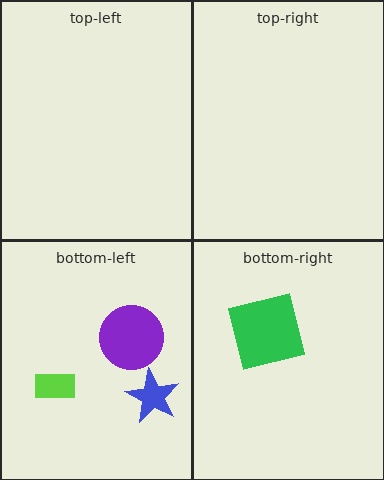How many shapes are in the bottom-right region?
1.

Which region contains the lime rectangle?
The bottom-left region.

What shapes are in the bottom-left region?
The blue star, the lime rectangle, the purple circle.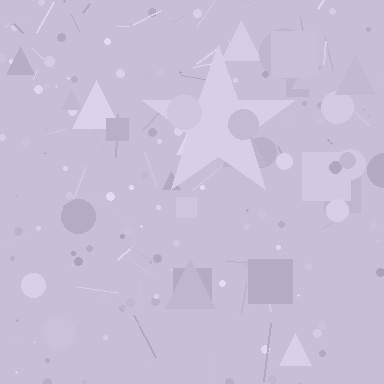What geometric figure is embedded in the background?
A star is embedded in the background.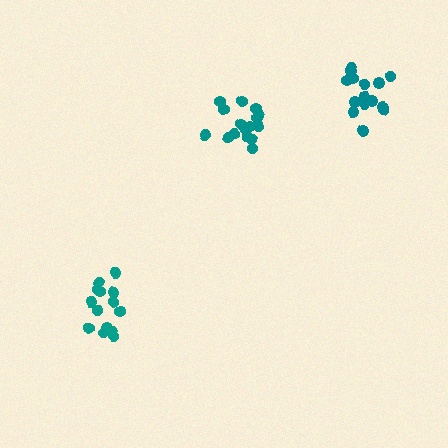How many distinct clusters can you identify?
There are 3 distinct clusters.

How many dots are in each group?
Group 1: 17 dots, Group 2: 14 dots, Group 3: 15 dots (46 total).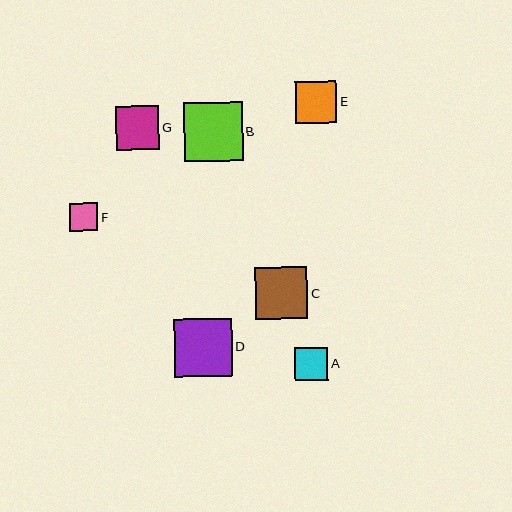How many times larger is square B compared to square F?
Square B is approximately 2.1 times the size of square F.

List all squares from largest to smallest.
From largest to smallest: B, D, C, G, E, A, F.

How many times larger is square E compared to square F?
Square E is approximately 1.5 times the size of square F.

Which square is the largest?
Square B is the largest with a size of approximately 59 pixels.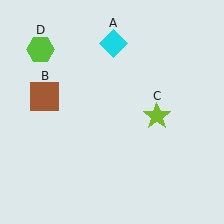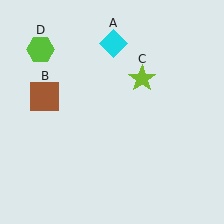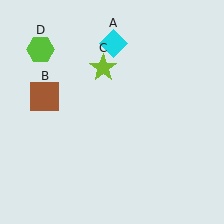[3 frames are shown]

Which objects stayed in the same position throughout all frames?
Cyan diamond (object A) and brown square (object B) and lime hexagon (object D) remained stationary.